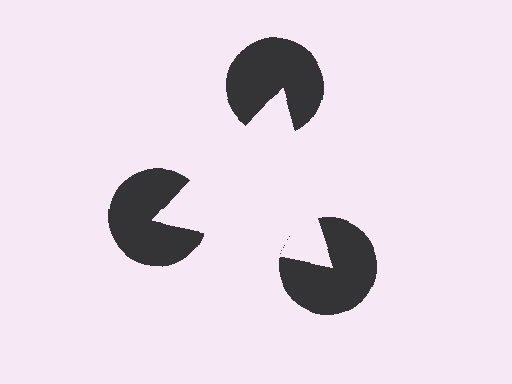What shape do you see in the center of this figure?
An illusory triangle — its edges are inferred from the aligned wedge cuts in the pac-man discs, not physically drawn.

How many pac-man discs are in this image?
There are 3 — one at each vertex of the illusory triangle.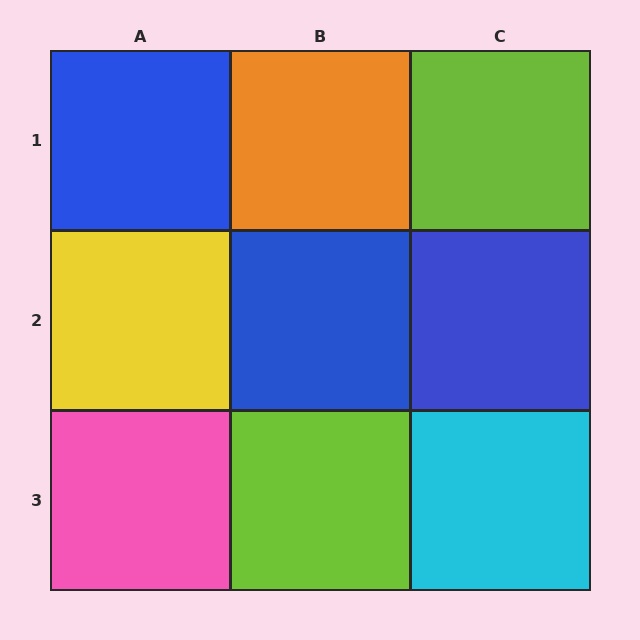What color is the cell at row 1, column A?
Blue.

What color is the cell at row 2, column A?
Yellow.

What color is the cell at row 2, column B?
Blue.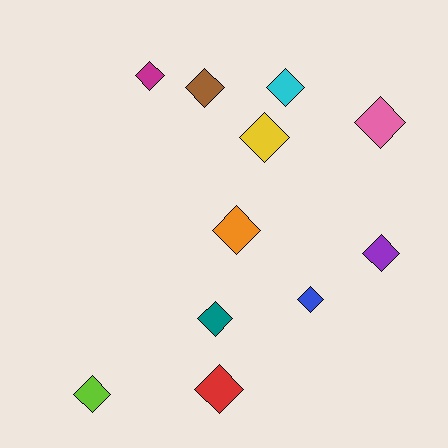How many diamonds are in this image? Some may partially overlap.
There are 11 diamonds.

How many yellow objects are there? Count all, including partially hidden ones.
There is 1 yellow object.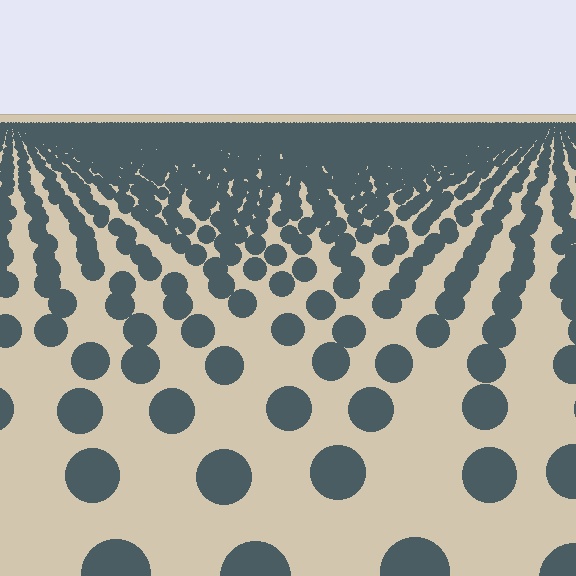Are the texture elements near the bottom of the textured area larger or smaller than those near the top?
Larger. Near the bottom, elements are closer to the viewer and appear at a bigger on-screen size.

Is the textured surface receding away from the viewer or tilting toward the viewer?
The surface is receding away from the viewer. Texture elements get smaller and denser toward the top.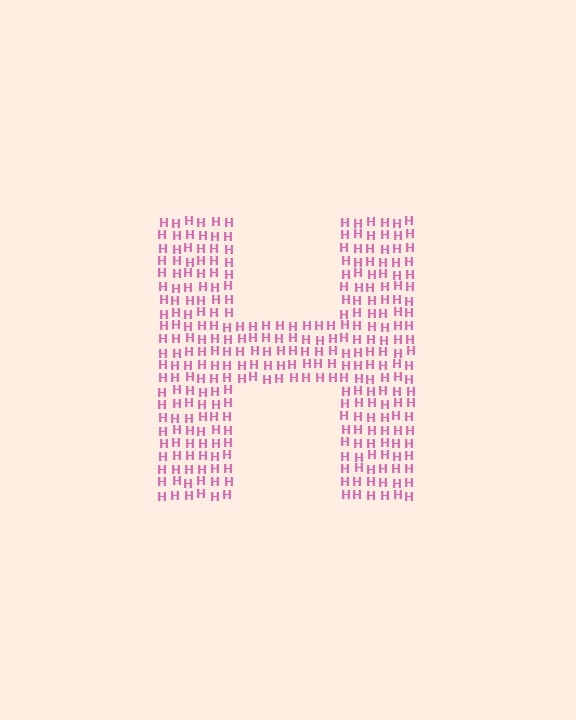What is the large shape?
The large shape is the letter H.